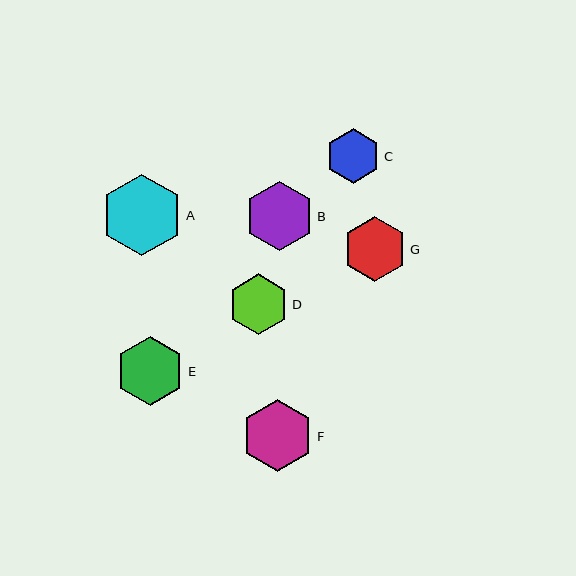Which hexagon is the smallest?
Hexagon C is the smallest with a size of approximately 55 pixels.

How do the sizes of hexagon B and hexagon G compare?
Hexagon B and hexagon G are approximately the same size.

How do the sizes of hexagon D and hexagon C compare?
Hexagon D and hexagon C are approximately the same size.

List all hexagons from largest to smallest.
From largest to smallest: A, F, B, E, G, D, C.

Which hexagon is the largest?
Hexagon A is the largest with a size of approximately 81 pixels.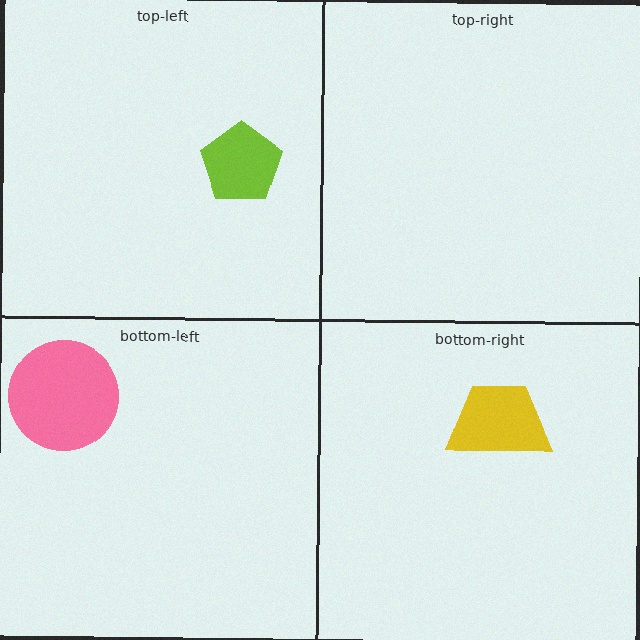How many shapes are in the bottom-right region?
1.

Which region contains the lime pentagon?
The top-left region.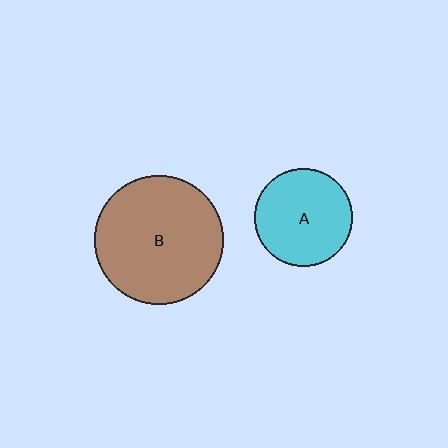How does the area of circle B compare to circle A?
Approximately 1.7 times.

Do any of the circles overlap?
No, none of the circles overlap.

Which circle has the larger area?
Circle B (brown).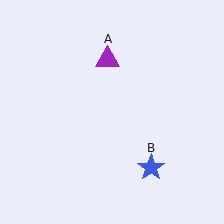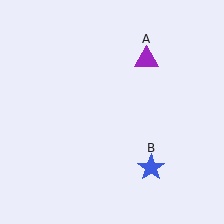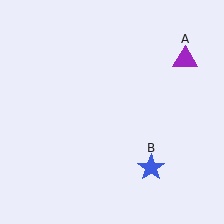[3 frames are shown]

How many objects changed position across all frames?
1 object changed position: purple triangle (object A).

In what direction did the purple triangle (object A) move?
The purple triangle (object A) moved right.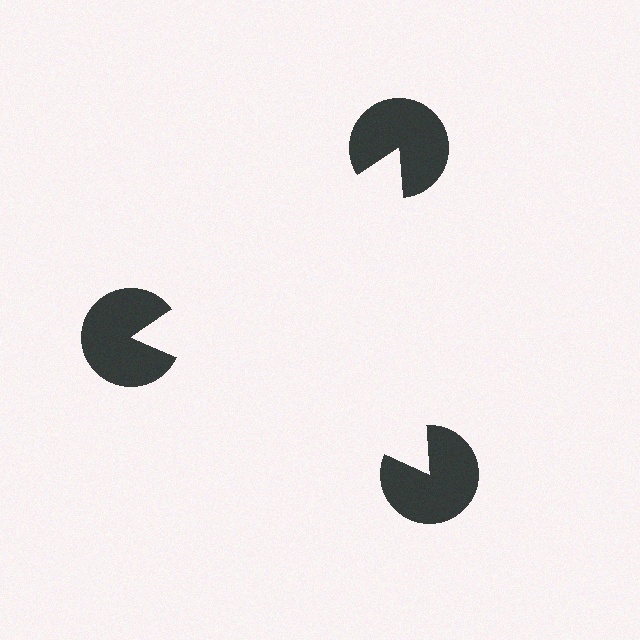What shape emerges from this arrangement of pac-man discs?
An illusory triangle — its edges are inferred from the aligned wedge cuts in the pac-man discs, not physically drawn.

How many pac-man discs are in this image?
There are 3 — one at each vertex of the illusory triangle.